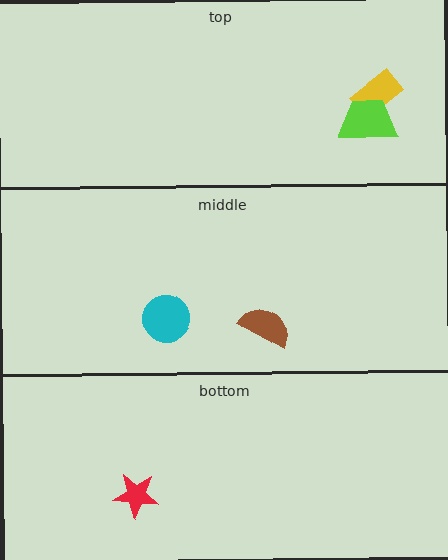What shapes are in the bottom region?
The red star.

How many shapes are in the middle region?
2.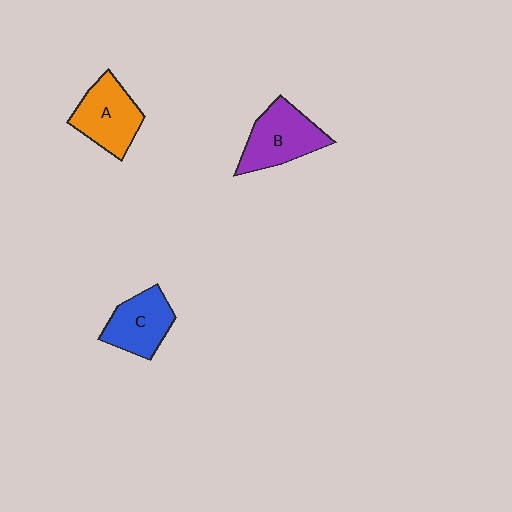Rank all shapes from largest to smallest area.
From largest to smallest: B (purple), A (orange), C (blue).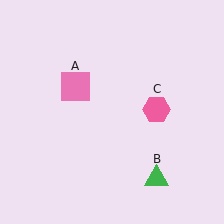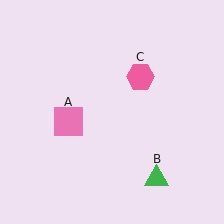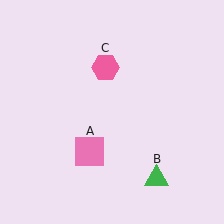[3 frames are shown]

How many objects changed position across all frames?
2 objects changed position: pink square (object A), pink hexagon (object C).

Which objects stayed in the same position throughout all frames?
Green triangle (object B) remained stationary.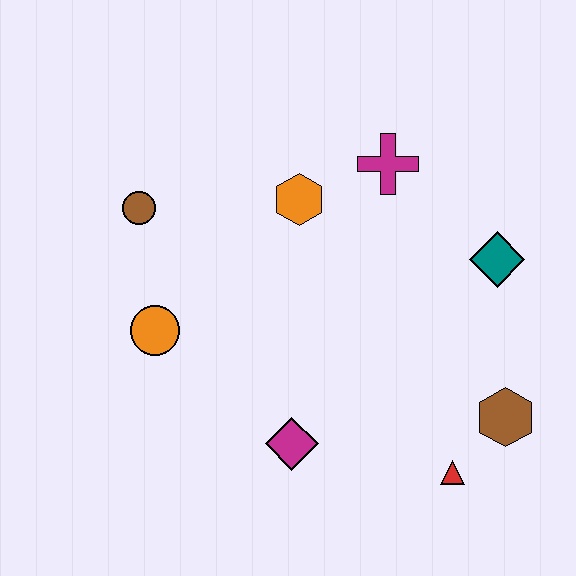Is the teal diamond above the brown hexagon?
Yes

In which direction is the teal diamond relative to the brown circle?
The teal diamond is to the right of the brown circle.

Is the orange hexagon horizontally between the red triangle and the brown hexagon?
No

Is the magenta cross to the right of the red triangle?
No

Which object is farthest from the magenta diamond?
The magenta cross is farthest from the magenta diamond.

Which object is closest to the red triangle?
The brown hexagon is closest to the red triangle.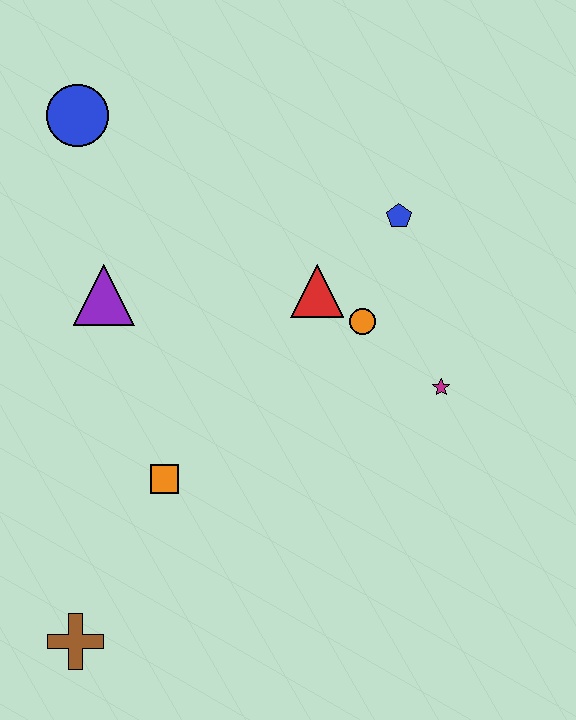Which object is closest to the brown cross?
The orange square is closest to the brown cross.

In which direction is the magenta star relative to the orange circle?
The magenta star is to the right of the orange circle.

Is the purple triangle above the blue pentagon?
No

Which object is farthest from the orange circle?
The brown cross is farthest from the orange circle.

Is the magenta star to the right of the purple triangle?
Yes